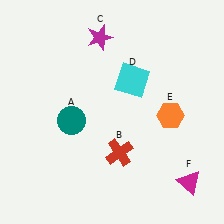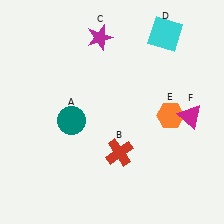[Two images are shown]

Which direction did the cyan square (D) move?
The cyan square (D) moved up.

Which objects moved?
The objects that moved are: the cyan square (D), the magenta triangle (F).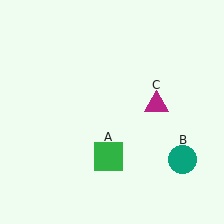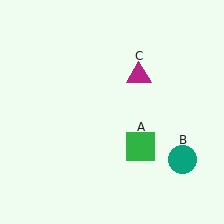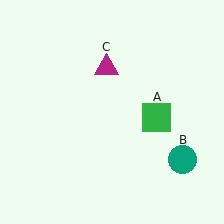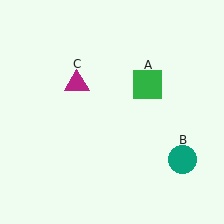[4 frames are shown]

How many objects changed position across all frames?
2 objects changed position: green square (object A), magenta triangle (object C).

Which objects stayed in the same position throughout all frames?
Teal circle (object B) remained stationary.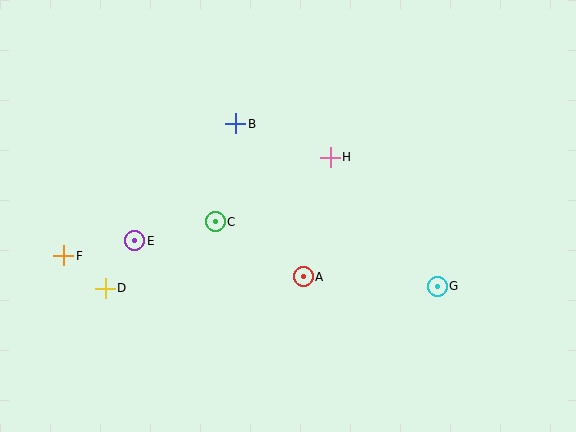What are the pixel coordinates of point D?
Point D is at (105, 288).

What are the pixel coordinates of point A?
Point A is at (303, 277).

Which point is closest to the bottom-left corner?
Point D is closest to the bottom-left corner.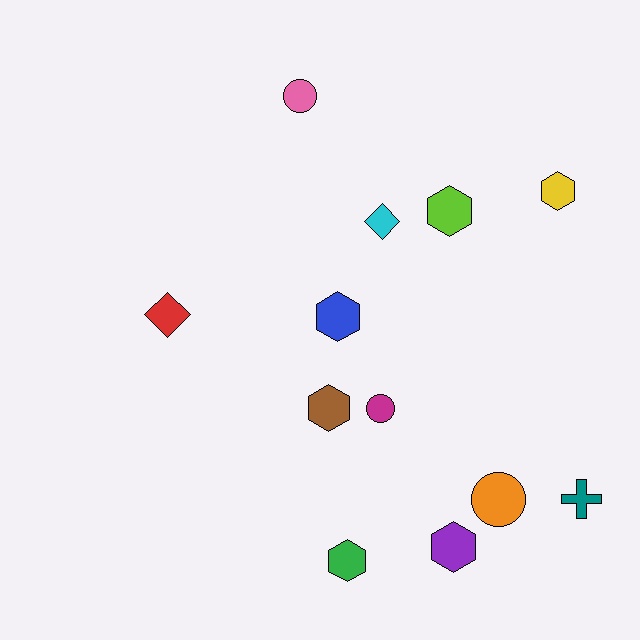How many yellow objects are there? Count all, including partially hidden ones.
There is 1 yellow object.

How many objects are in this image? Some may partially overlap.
There are 12 objects.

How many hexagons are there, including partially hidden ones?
There are 6 hexagons.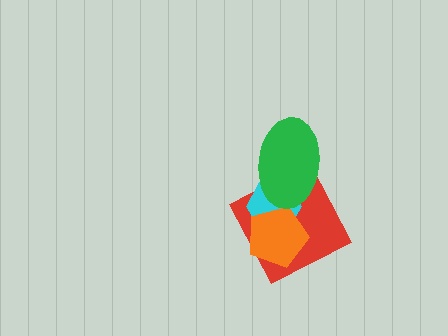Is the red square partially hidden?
Yes, it is partially covered by another shape.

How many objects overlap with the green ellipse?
2 objects overlap with the green ellipse.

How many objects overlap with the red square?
3 objects overlap with the red square.